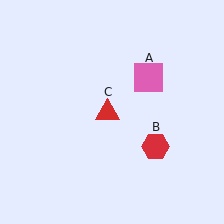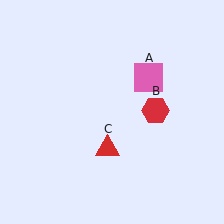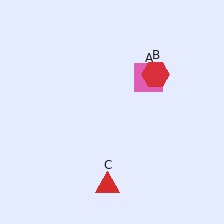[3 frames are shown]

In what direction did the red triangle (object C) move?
The red triangle (object C) moved down.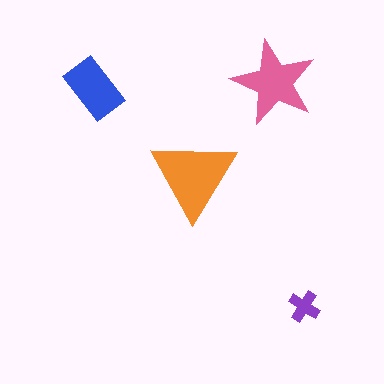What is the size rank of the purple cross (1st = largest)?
4th.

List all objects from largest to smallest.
The orange triangle, the pink star, the blue rectangle, the purple cross.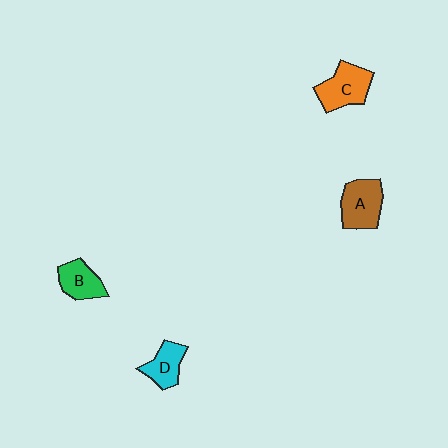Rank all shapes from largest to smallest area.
From largest to smallest: A (brown), C (orange), B (green), D (cyan).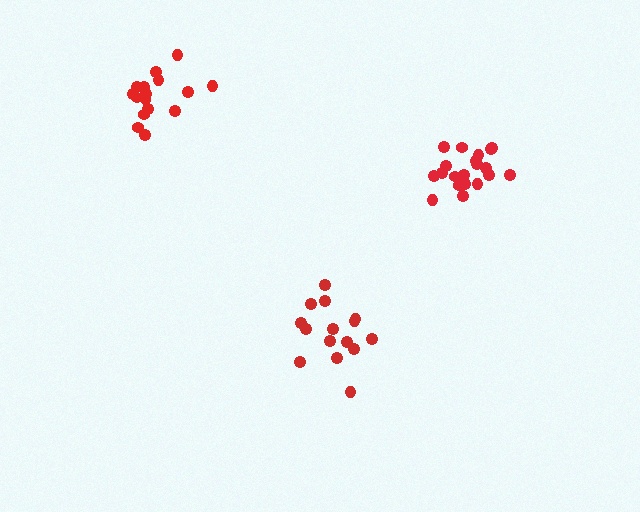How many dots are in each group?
Group 1: 20 dots, Group 2: 16 dots, Group 3: 15 dots (51 total).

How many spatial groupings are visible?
There are 3 spatial groupings.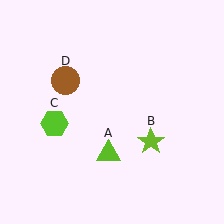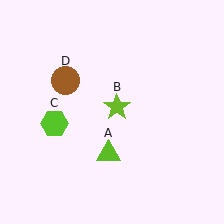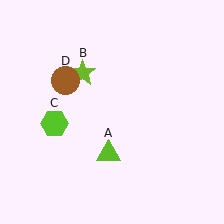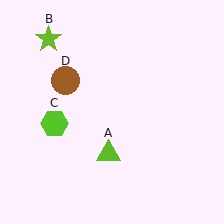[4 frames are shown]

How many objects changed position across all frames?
1 object changed position: lime star (object B).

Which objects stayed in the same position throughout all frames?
Lime triangle (object A) and lime hexagon (object C) and brown circle (object D) remained stationary.